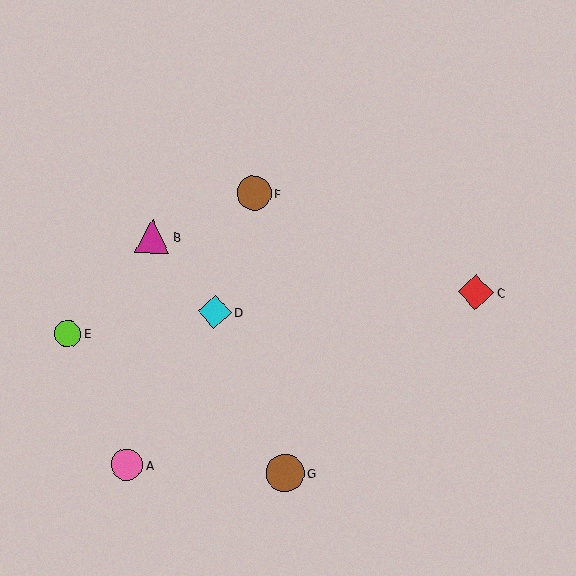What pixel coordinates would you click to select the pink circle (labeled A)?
Click at (127, 465) to select the pink circle A.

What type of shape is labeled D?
Shape D is a cyan diamond.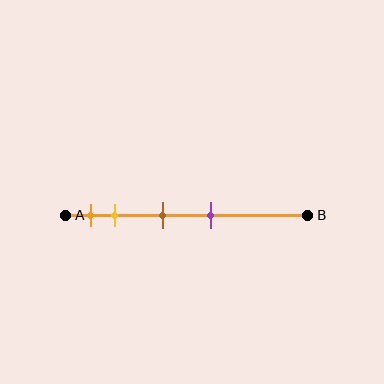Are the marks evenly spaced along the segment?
No, the marks are not evenly spaced.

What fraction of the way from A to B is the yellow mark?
The yellow mark is approximately 20% (0.2) of the way from A to B.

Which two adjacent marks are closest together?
The orange and yellow marks are the closest adjacent pair.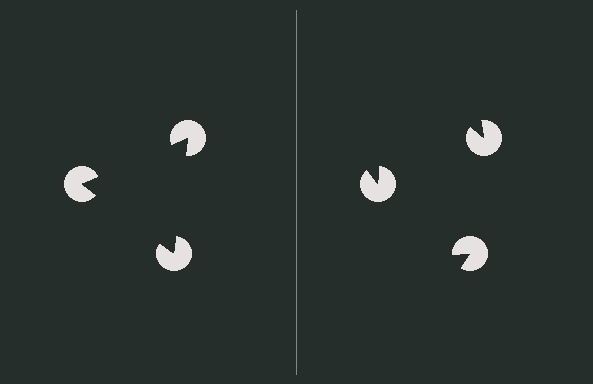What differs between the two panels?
The pac-man discs are positioned identically on both sides; only the wedge orientations differ. On the left they align to a triangle; on the right they are misaligned.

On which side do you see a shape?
An illusory triangle appears on the left side. On the right side the wedge cuts are rotated, so no coherent shape forms.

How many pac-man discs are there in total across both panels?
6 — 3 on each side.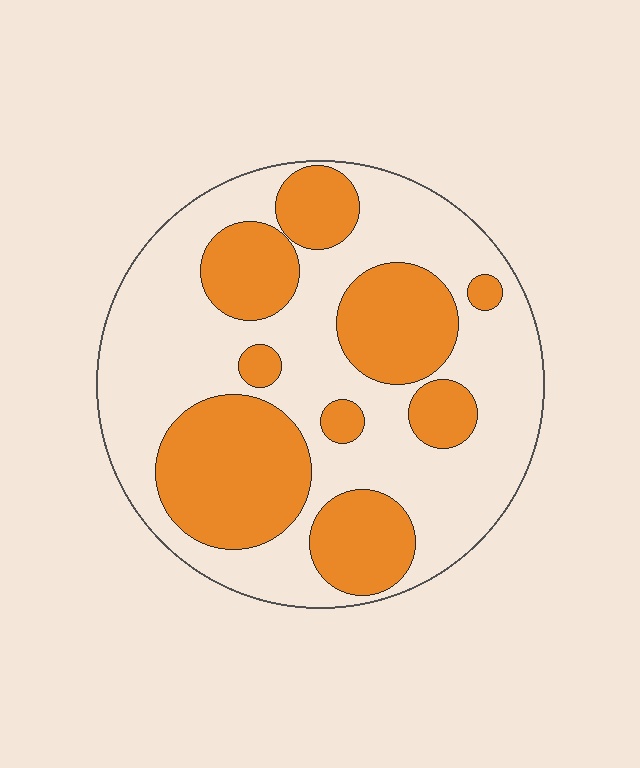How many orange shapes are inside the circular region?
9.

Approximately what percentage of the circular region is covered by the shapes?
Approximately 40%.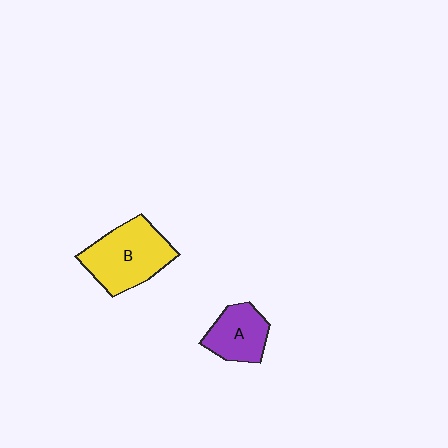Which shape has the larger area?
Shape B (yellow).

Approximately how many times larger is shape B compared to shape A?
Approximately 1.6 times.